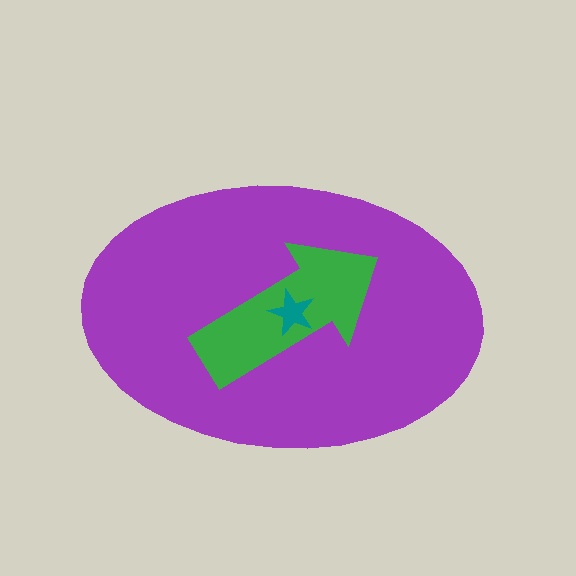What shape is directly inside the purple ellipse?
The green arrow.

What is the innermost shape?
The teal star.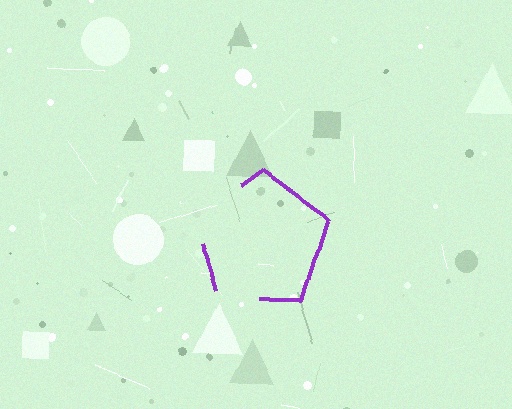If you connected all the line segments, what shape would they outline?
They would outline a pentagon.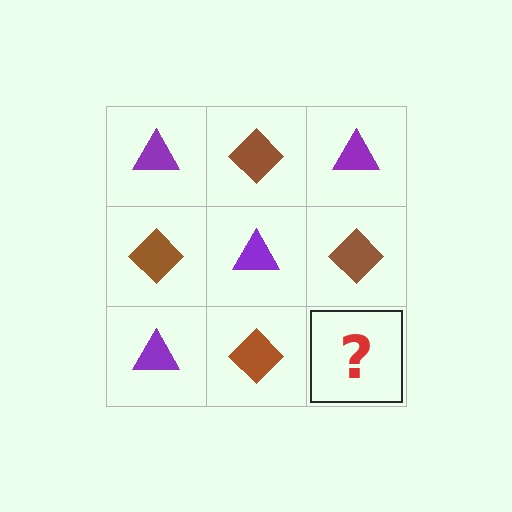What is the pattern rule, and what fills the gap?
The rule is that it alternates purple triangle and brown diamond in a checkerboard pattern. The gap should be filled with a purple triangle.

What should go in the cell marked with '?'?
The missing cell should contain a purple triangle.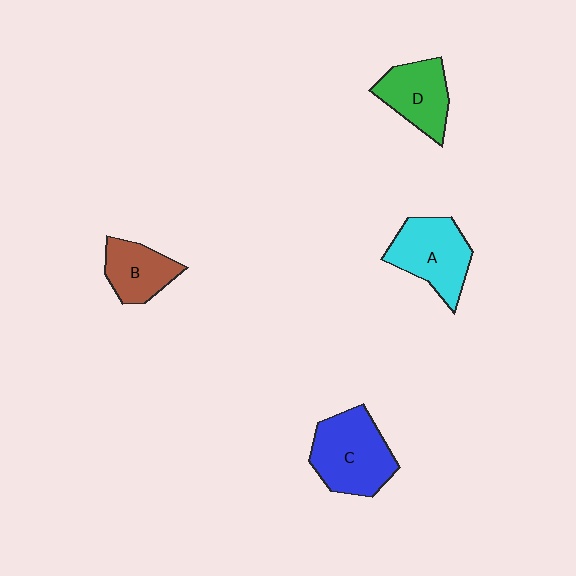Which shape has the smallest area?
Shape B (brown).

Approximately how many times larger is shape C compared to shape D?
Approximately 1.4 times.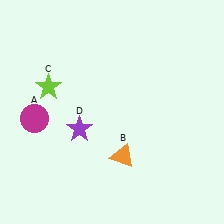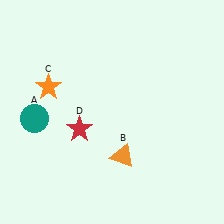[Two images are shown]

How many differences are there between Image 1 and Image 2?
There are 3 differences between the two images.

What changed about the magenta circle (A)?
In Image 1, A is magenta. In Image 2, it changed to teal.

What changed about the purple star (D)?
In Image 1, D is purple. In Image 2, it changed to red.